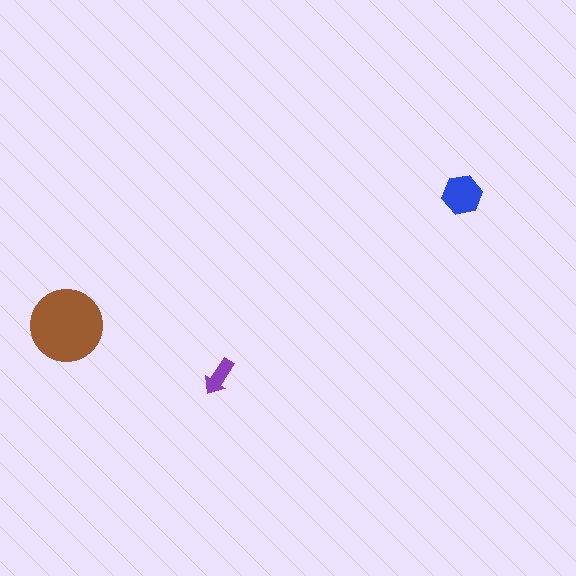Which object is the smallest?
The purple arrow.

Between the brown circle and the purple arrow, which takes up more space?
The brown circle.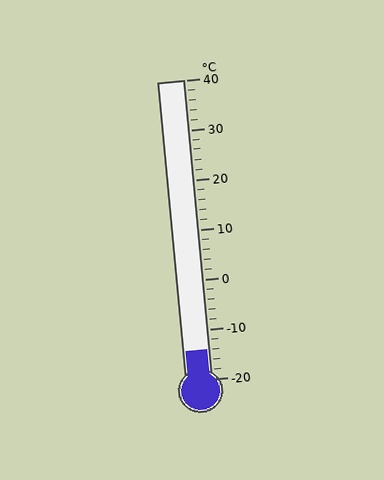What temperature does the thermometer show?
The thermometer shows approximately -14°C.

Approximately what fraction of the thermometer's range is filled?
The thermometer is filled to approximately 10% of its range.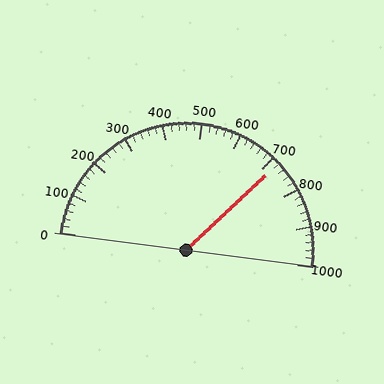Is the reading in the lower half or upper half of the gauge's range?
The reading is in the upper half of the range (0 to 1000).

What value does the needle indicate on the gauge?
The needle indicates approximately 720.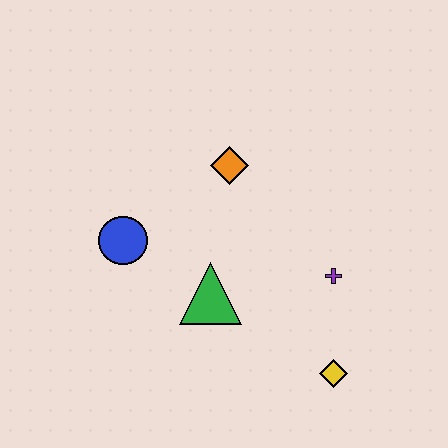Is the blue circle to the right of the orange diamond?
No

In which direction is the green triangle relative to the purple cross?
The green triangle is to the left of the purple cross.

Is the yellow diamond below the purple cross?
Yes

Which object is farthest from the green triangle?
The yellow diamond is farthest from the green triangle.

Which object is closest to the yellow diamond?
The purple cross is closest to the yellow diamond.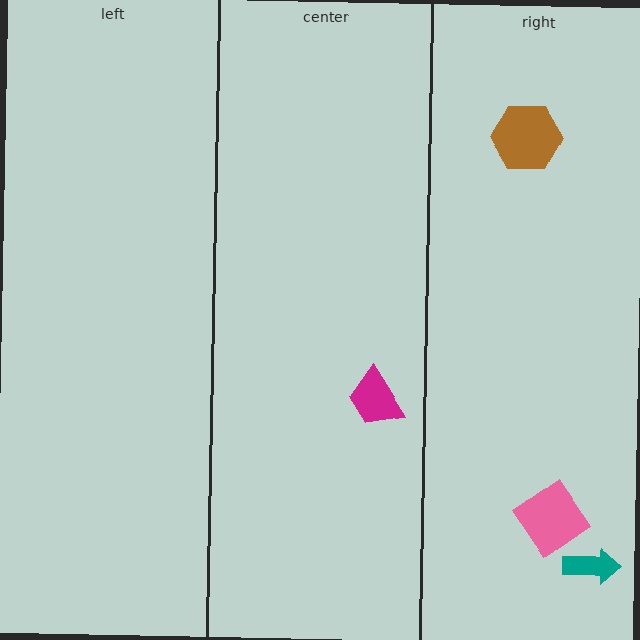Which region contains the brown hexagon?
The right region.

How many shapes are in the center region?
1.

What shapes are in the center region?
The magenta trapezoid.